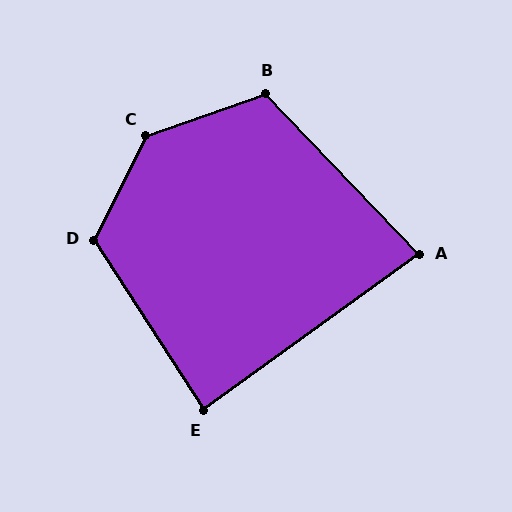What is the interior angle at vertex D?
Approximately 121 degrees (obtuse).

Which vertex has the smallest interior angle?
A, at approximately 82 degrees.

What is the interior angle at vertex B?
Approximately 114 degrees (obtuse).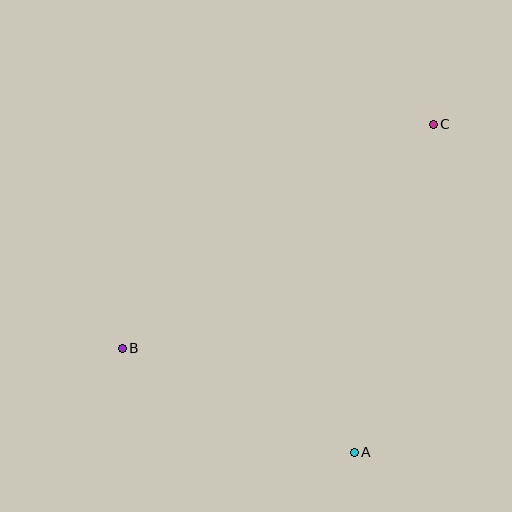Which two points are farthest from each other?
Points B and C are farthest from each other.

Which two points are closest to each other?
Points A and B are closest to each other.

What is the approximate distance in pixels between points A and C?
The distance between A and C is approximately 338 pixels.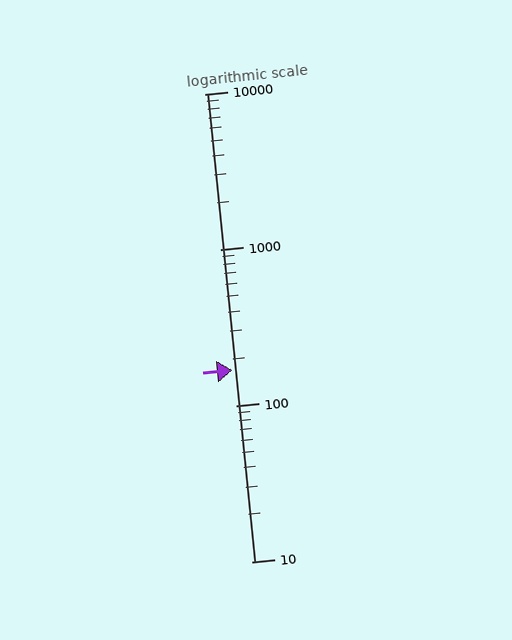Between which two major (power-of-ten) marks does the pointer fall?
The pointer is between 100 and 1000.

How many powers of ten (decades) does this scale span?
The scale spans 3 decades, from 10 to 10000.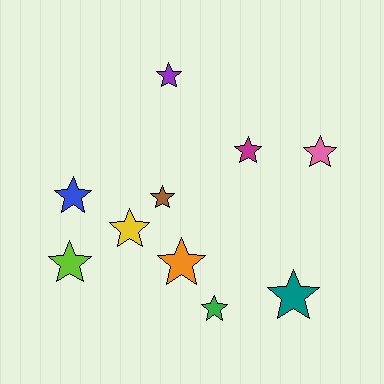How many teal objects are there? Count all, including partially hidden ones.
There is 1 teal object.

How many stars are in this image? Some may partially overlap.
There are 10 stars.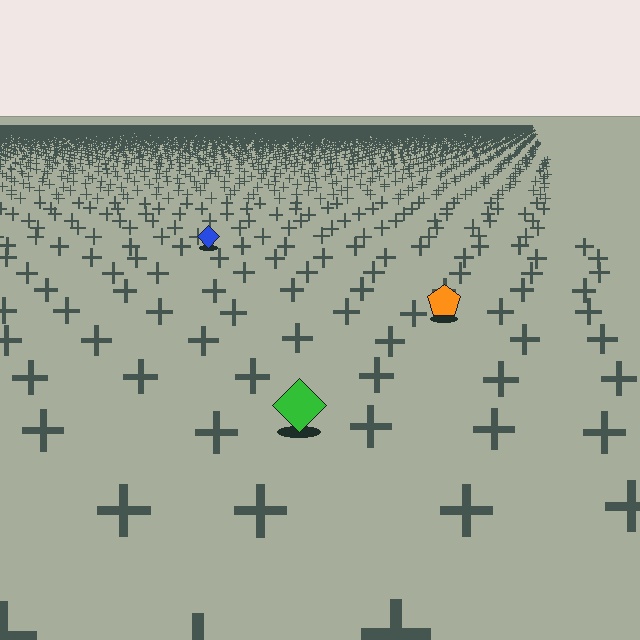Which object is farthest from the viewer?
The blue diamond is farthest from the viewer. It appears smaller and the ground texture around it is denser.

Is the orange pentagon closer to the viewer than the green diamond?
No. The green diamond is closer — you can tell from the texture gradient: the ground texture is coarser near it.